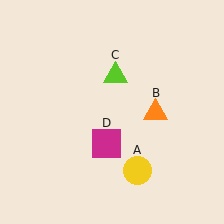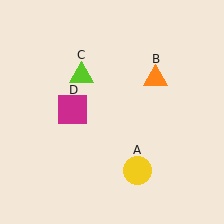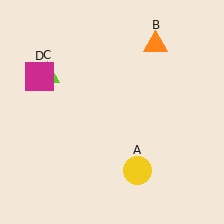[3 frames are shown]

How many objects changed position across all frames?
3 objects changed position: orange triangle (object B), lime triangle (object C), magenta square (object D).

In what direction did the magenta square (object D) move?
The magenta square (object D) moved up and to the left.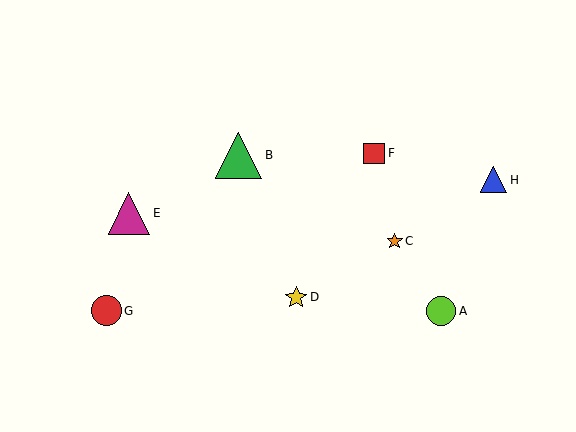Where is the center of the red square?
The center of the red square is at (374, 153).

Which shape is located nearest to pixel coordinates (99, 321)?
The red circle (labeled G) at (106, 311) is nearest to that location.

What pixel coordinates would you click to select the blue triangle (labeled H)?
Click at (494, 180) to select the blue triangle H.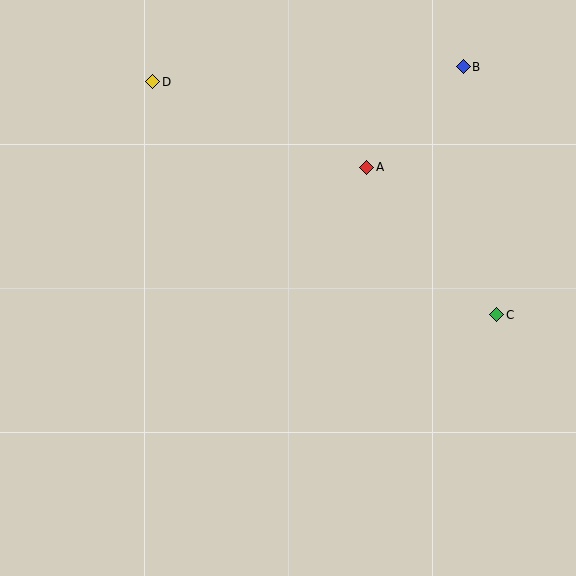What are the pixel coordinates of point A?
Point A is at (367, 167).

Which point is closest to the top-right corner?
Point B is closest to the top-right corner.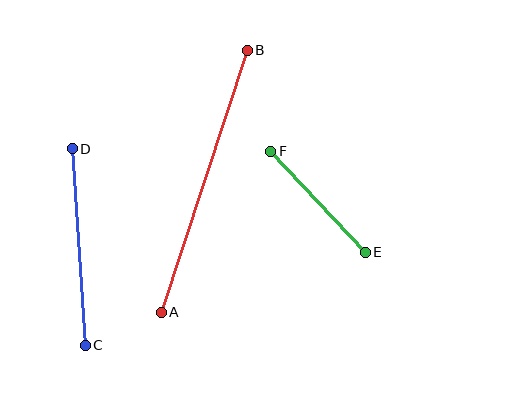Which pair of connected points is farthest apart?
Points A and B are farthest apart.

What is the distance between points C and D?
The distance is approximately 197 pixels.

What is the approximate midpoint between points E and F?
The midpoint is at approximately (318, 202) pixels.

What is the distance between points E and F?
The distance is approximately 138 pixels.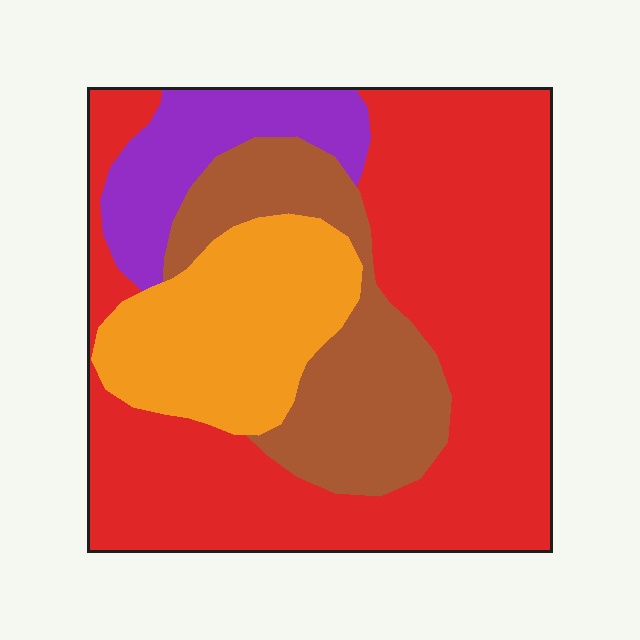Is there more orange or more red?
Red.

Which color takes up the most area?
Red, at roughly 55%.